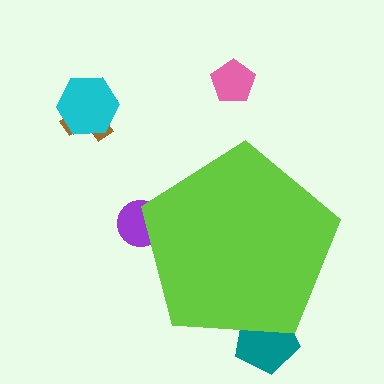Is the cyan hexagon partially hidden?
No, the cyan hexagon is fully visible.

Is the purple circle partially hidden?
Yes, the purple circle is partially hidden behind the lime pentagon.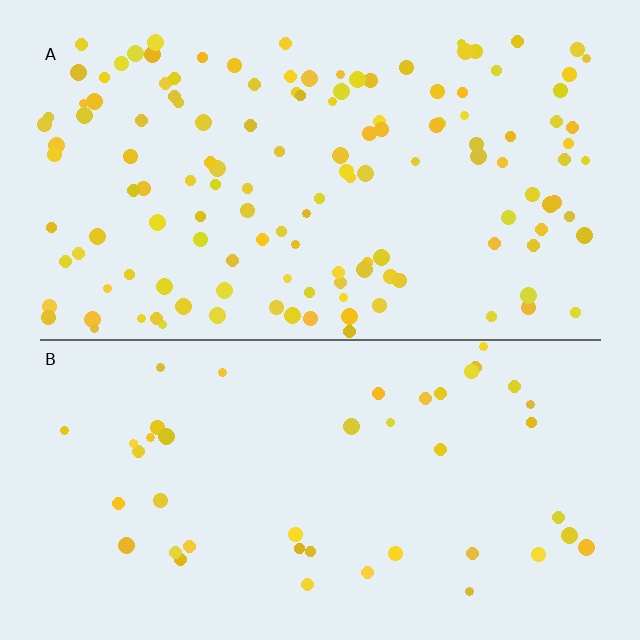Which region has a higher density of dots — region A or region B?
A (the top).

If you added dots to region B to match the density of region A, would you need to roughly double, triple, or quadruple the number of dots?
Approximately triple.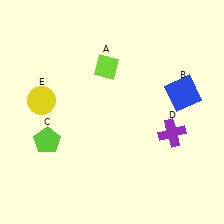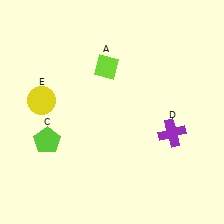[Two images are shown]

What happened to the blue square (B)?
The blue square (B) was removed in Image 2. It was in the top-right area of Image 1.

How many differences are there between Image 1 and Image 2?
There is 1 difference between the two images.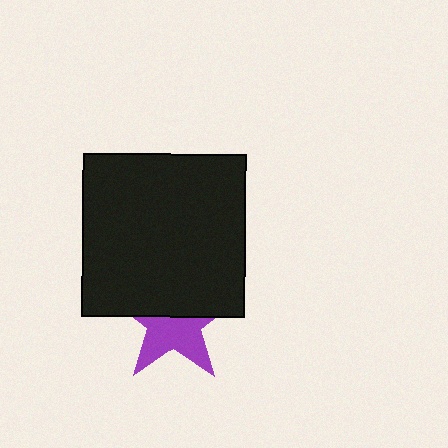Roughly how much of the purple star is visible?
About half of it is visible (roughly 51%).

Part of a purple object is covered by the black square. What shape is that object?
It is a star.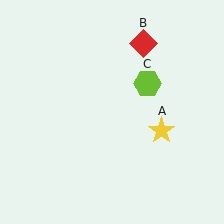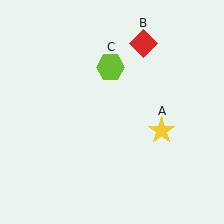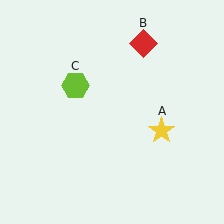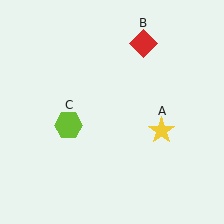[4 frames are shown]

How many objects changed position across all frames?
1 object changed position: lime hexagon (object C).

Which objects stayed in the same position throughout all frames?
Yellow star (object A) and red diamond (object B) remained stationary.